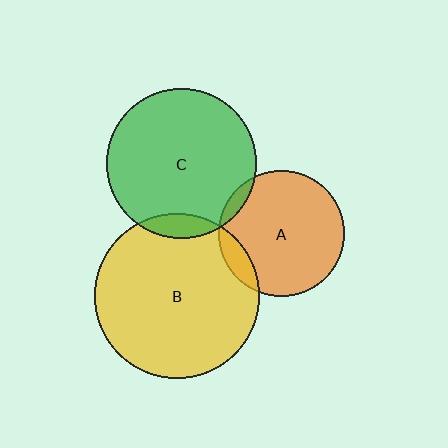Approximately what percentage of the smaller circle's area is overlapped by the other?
Approximately 5%.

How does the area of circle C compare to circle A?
Approximately 1.4 times.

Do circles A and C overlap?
Yes.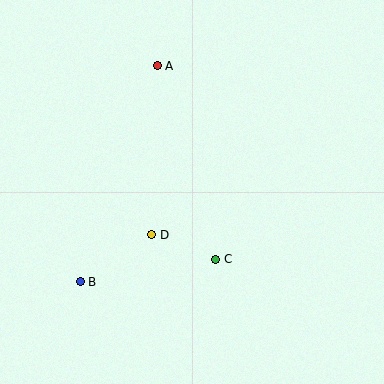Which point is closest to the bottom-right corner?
Point C is closest to the bottom-right corner.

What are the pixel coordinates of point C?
Point C is at (216, 259).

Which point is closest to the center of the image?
Point D at (152, 235) is closest to the center.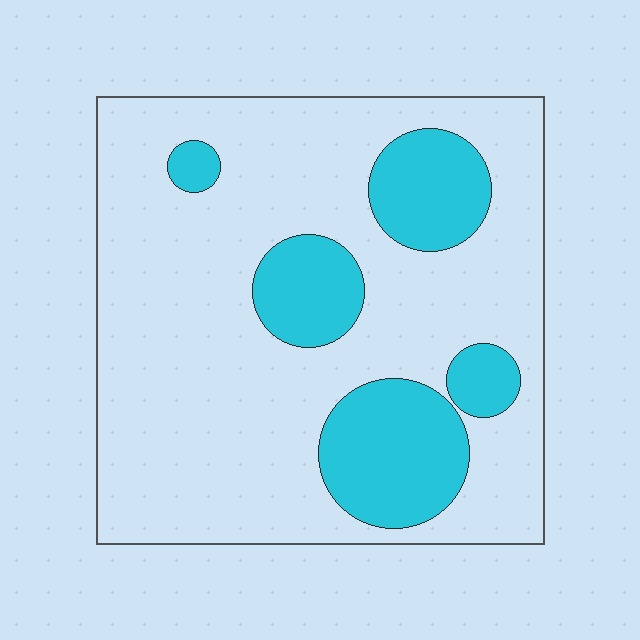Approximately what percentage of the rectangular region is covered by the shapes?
Approximately 25%.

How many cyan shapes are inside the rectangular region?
5.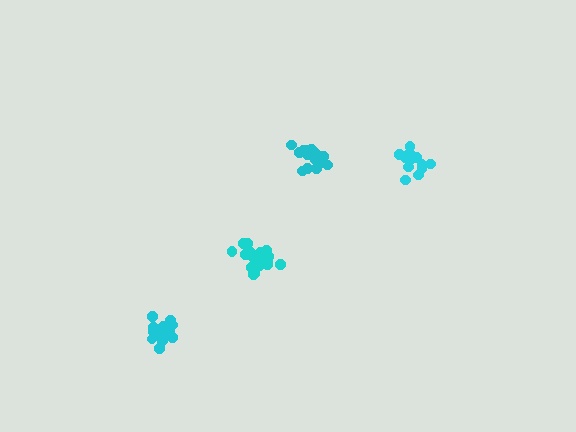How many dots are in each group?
Group 1: 16 dots, Group 2: 17 dots, Group 3: 16 dots, Group 4: 21 dots (70 total).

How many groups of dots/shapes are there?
There are 4 groups.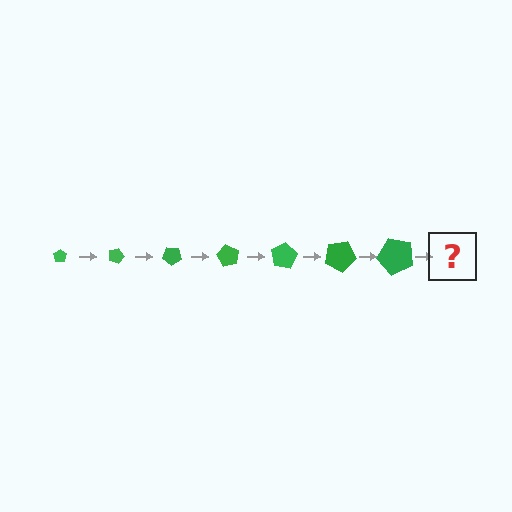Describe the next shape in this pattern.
It should be a pentagon, larger than the previous one and rotated 140 degrees from the start.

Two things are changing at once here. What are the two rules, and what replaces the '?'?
The two rules are that the pentagon grows larger each step and it rotates 20 degrees each step. The '?' should be a pentagon, larger than the previous one and rotated 140 degrees from the start.